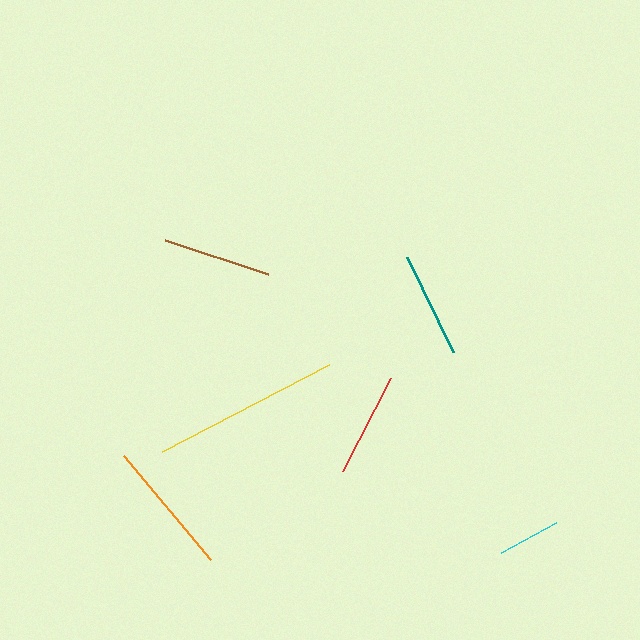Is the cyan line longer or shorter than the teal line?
The teal line is longer than the cyan line.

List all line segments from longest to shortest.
From longest to shortest: yellow, orange, brown, teal, red, cyan.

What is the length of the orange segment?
The orange segment is approximately 136 pixels long.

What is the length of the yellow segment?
The yellow segment is approximately 189 pixels long.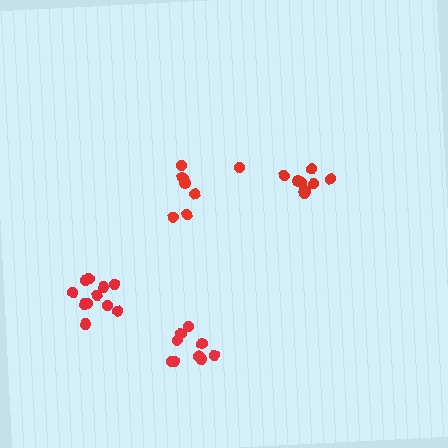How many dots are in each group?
Group 1: 8 dots, Group 2: 7 dots, Group 3: 11 dots, Group 4: 9 dots (35 total).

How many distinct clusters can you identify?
There are 4 distinct clusters.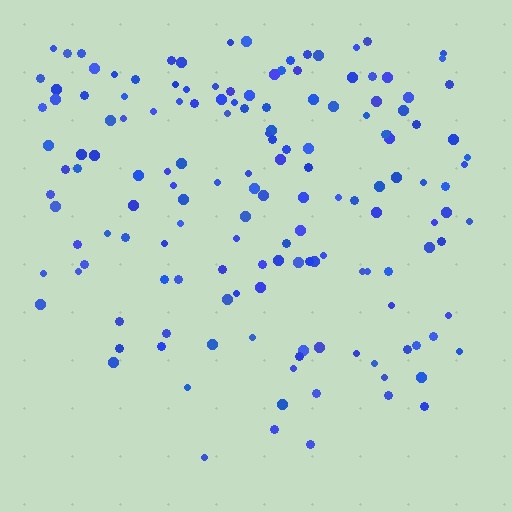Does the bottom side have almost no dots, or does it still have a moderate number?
Still a moderate number, just noticeably fewer than the top.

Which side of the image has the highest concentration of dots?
The top.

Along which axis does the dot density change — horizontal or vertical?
Vertical.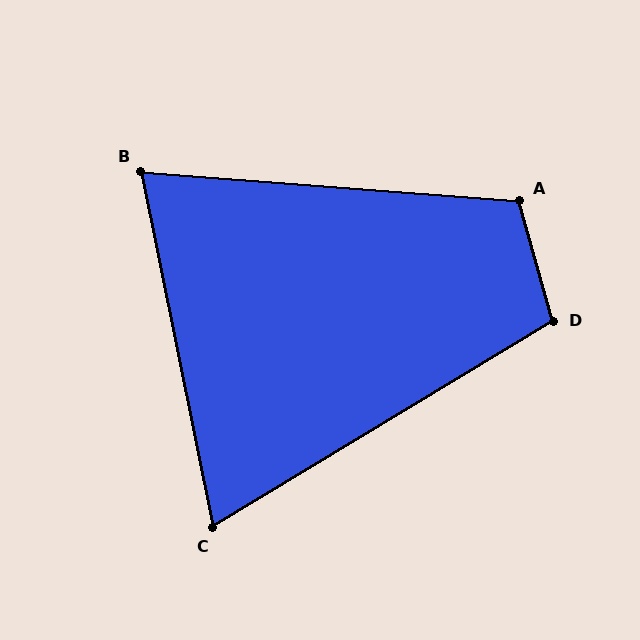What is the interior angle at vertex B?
Approximately 74 degrees (acute).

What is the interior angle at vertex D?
Approximately 106 degrees (obtuse).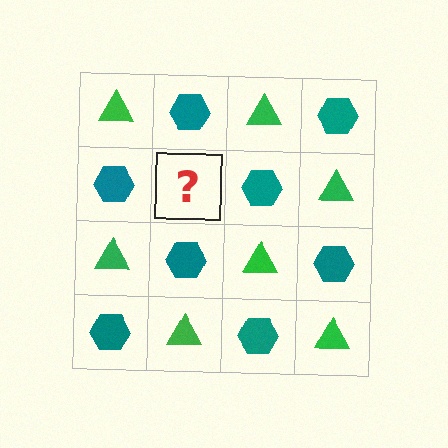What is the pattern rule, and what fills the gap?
The rule is that it alternates green triangle and teal hexagon in a checkerboard pattern. The gap should be filled with a green triangle.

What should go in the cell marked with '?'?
The missing cell should contain a green triangle.